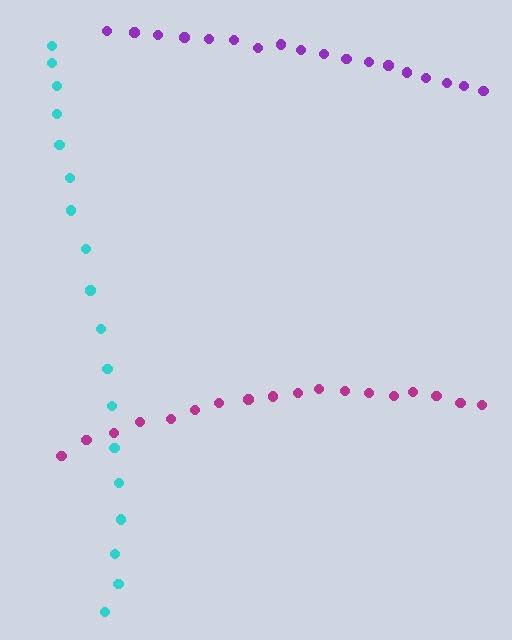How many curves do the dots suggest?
There are 3 distinct paths.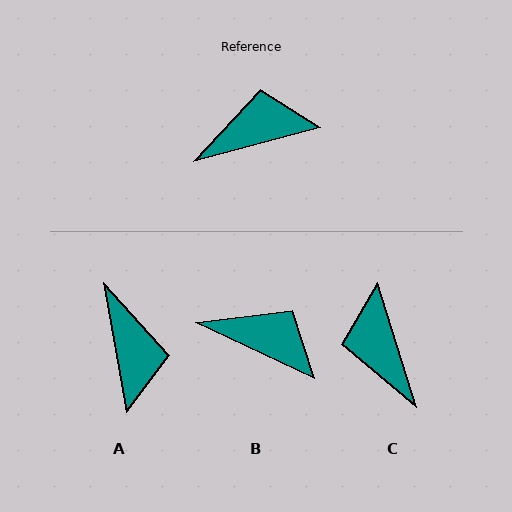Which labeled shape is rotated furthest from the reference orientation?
A, about 95 degrees away.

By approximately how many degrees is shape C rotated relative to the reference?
Approximately 92 degrees counter-clockwise.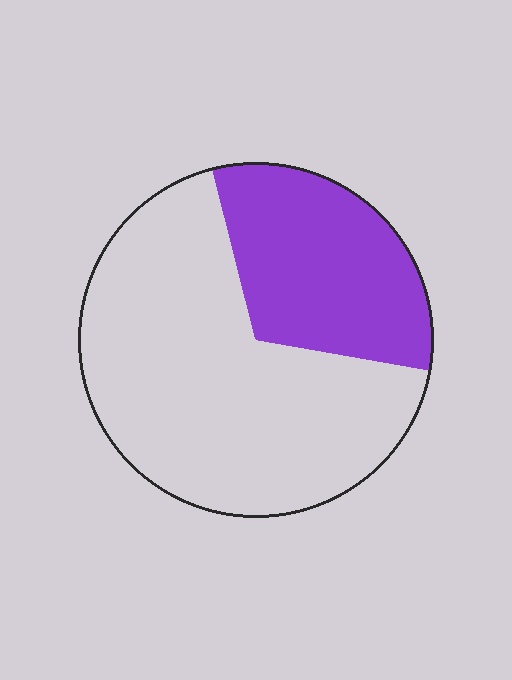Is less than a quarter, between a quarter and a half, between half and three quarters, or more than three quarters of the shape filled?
Between a quarter and a half.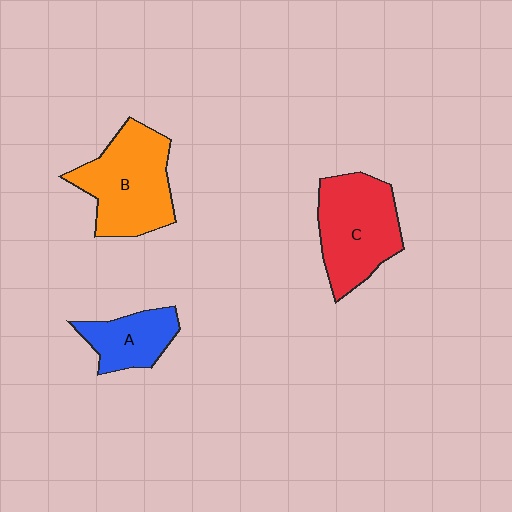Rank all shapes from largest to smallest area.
From largest to smallest: B (orange), C (red), A (blue).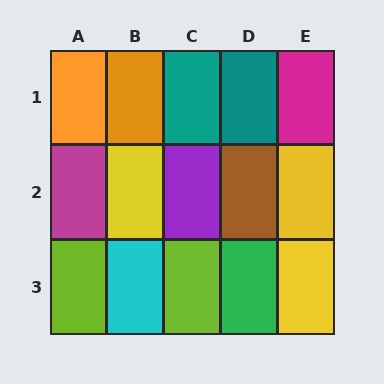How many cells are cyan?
1 cell is cyan.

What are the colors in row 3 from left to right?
Lime, cyan, lime, green, yellow.